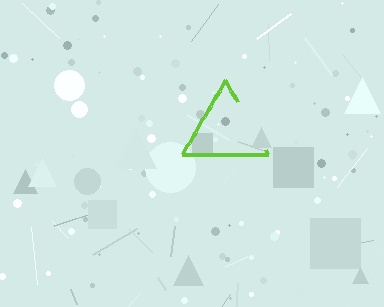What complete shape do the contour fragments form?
The contour fragments form a triangle.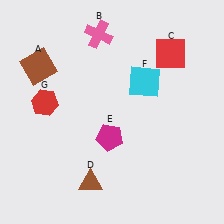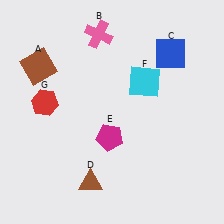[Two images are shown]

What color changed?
The square (C) changed from red in Image 1 to blue in Image 2.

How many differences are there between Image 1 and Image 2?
There is 1 difference between the two images.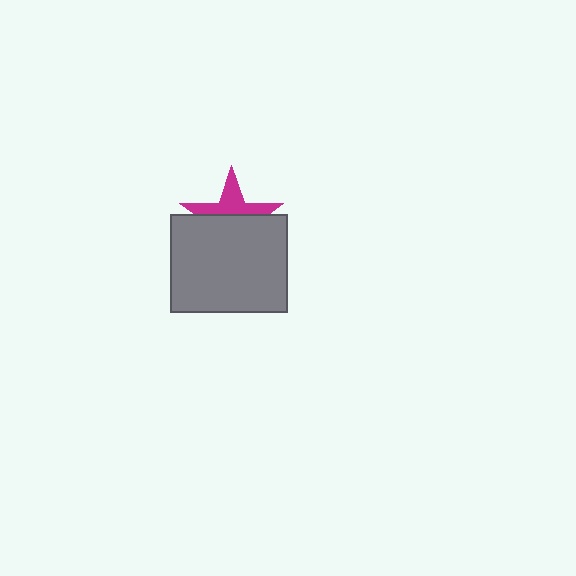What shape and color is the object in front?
The object in front is a gray rectangle.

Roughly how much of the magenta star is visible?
A small part of it is visible (roughly 41%).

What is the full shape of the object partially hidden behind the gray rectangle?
The partially hidden object is a magenta star.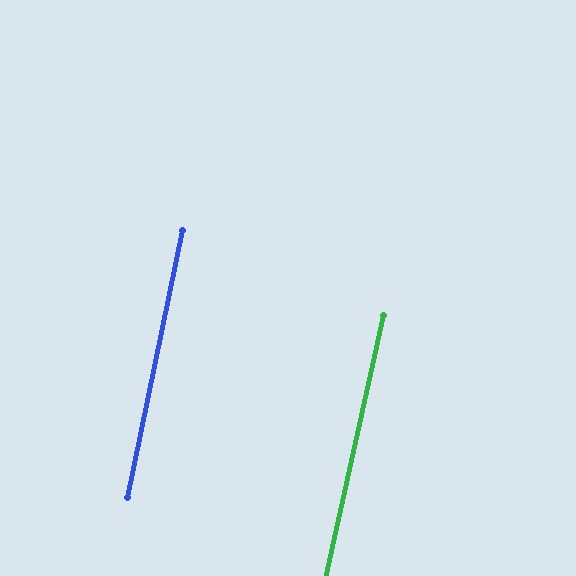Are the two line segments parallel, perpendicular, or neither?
Parallel — their directions differ by only 0.7°.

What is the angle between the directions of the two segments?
Approximately 1 degree.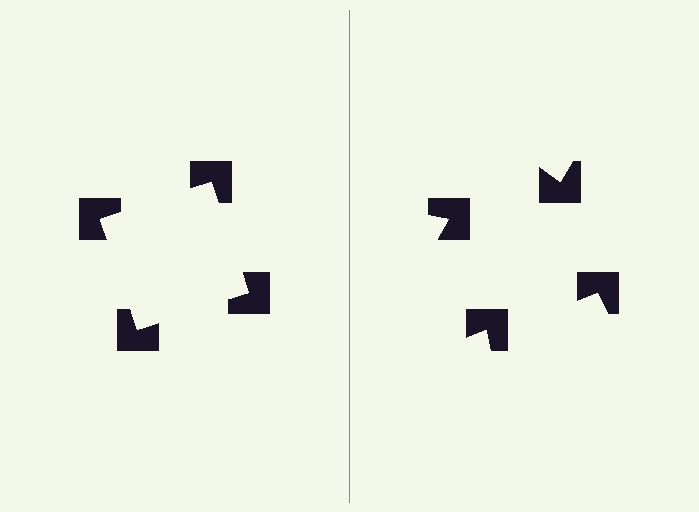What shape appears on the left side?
An illusory square.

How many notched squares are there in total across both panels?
8 — 4 on each side.